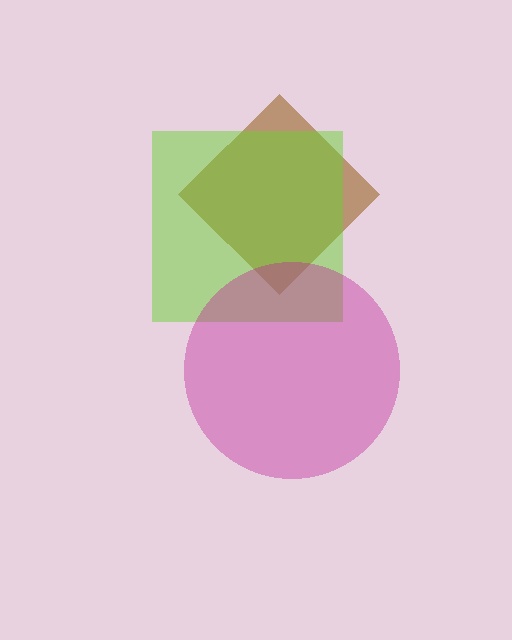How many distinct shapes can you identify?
There are 3 distinct shapes: a brown diamond, a lime square, a magenta circle.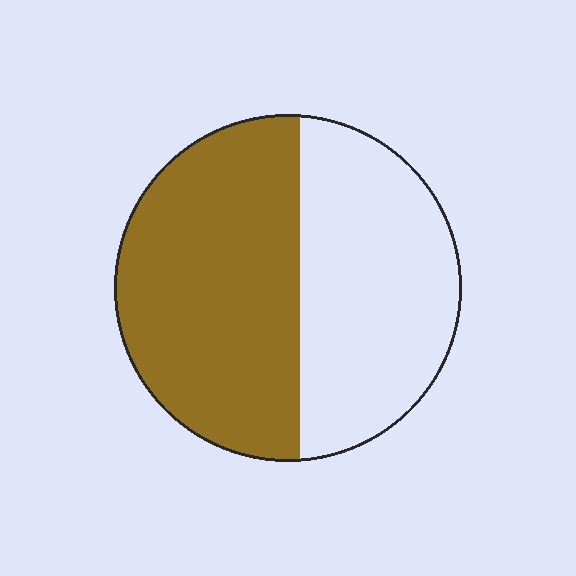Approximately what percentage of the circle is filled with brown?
Approximately 55%.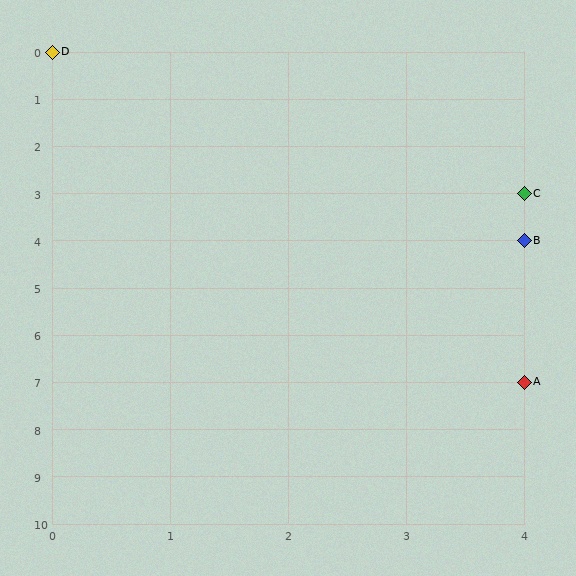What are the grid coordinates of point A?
Point A is at grid coordinates (4, 7).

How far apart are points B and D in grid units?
Points B and D are 4 columns and 4 rows apart (about 5.7 grid units diagonally).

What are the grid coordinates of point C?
Point C is at grid coordinates (4, 3).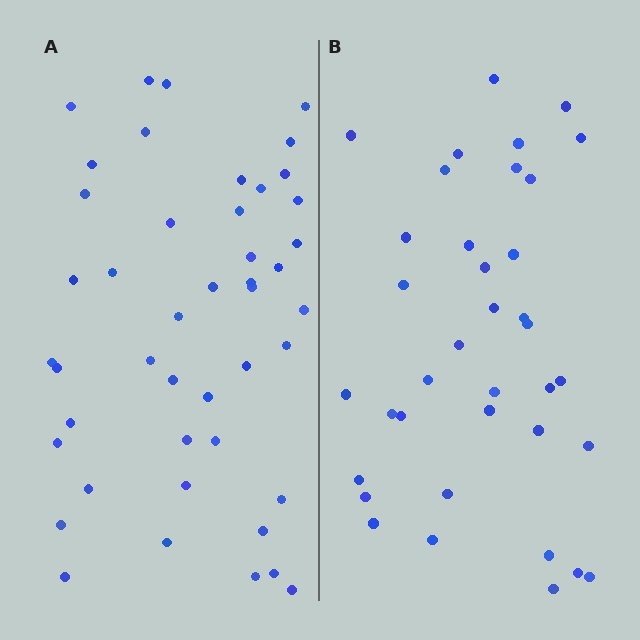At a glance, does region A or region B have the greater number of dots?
Region A (the left region) has more dots.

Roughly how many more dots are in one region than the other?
Region A has roughly 8 or so more dots than region B.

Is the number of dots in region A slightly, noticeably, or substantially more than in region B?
Region A has only slightly more — the two regions are fairly close. The ratio is roughly 1.2 to 1.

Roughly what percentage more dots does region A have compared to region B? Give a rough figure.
About 20% more.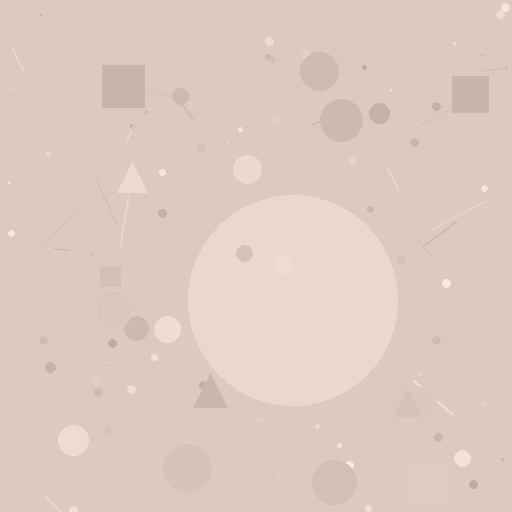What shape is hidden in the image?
A circle is hidden in the image.